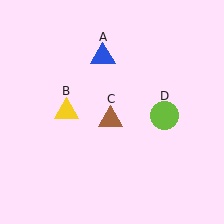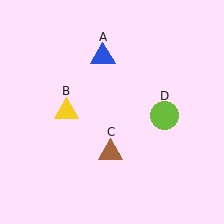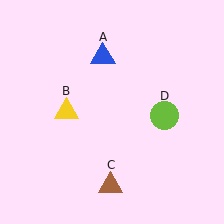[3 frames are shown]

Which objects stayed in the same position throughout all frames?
Blue triangle (object A) and yellow triangle (object B) and lime circle (object D) remained stationary.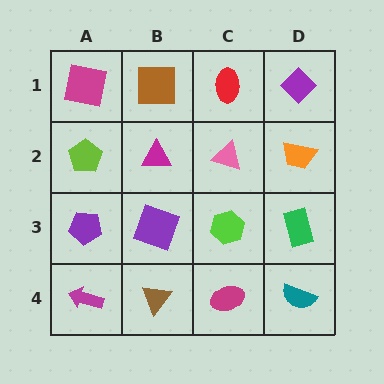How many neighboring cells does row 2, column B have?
4.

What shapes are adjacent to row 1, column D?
An orange trapezoid (row 2, column D), a red ellipse (row 1, column C).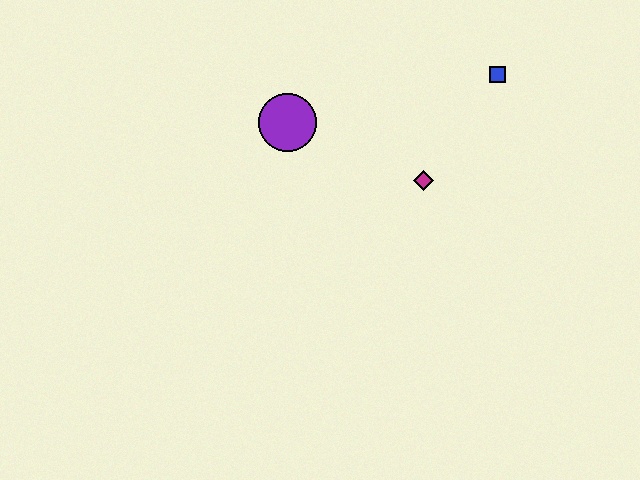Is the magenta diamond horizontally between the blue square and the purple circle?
Yes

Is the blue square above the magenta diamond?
Yes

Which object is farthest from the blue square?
The purple circle is farthest from the blue square.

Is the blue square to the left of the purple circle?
No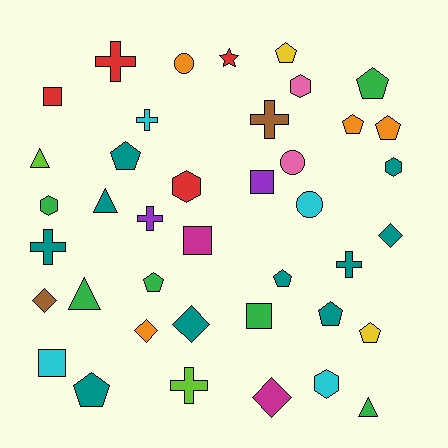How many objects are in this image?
There are 40 objects.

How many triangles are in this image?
There are 4 triangles.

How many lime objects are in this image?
There are 2 lime objects.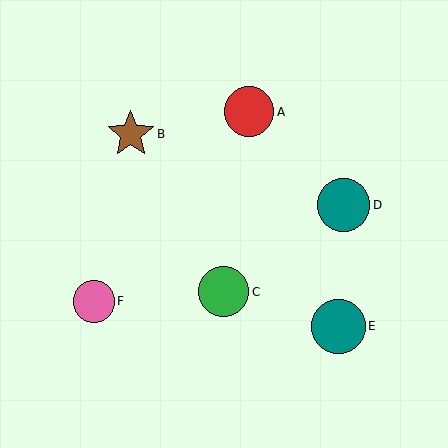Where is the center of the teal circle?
The center of the teal circle is at (338, 326).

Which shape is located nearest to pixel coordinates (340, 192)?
The teal circle (labeled D) at (343, 205) is nearest to that location.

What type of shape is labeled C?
Shape C is a green circle.